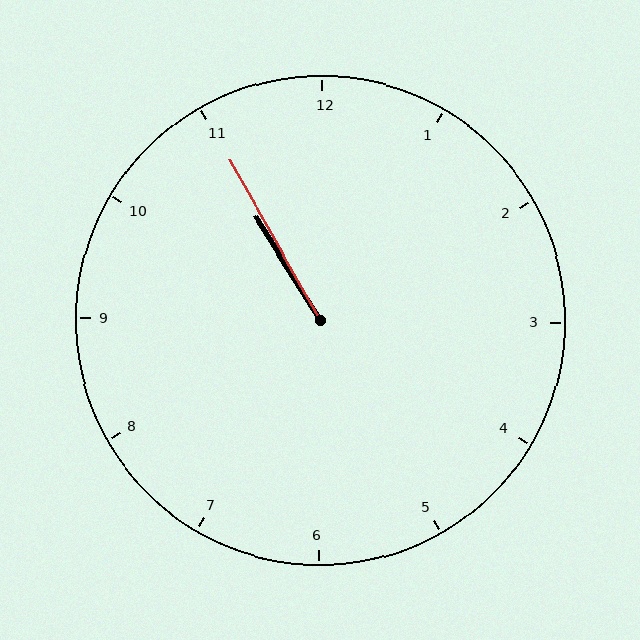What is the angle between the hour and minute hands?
Approximately 2 degrees.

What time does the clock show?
10:55.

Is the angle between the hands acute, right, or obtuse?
It is acute.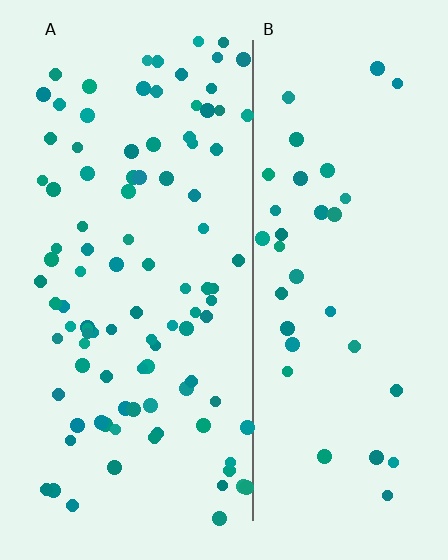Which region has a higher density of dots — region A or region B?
A (the left).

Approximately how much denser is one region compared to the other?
Approximately 2.7× — region A over region B.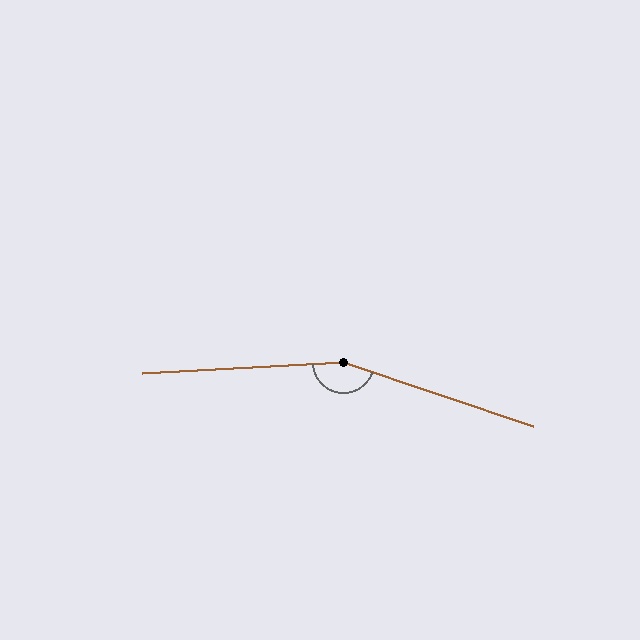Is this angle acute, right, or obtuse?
It is obtuse.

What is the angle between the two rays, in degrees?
Approximately 158 degrees.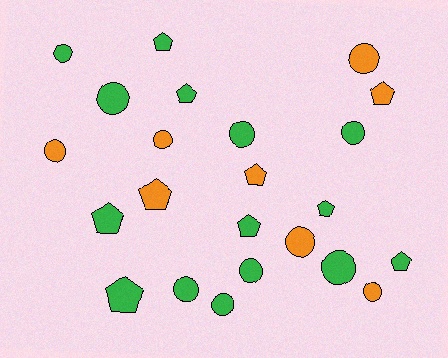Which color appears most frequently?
Green, with 15 objects.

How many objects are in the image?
There are 23 objects.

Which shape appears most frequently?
Circle, with 13 objects.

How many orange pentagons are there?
There are 3 orange pentagons.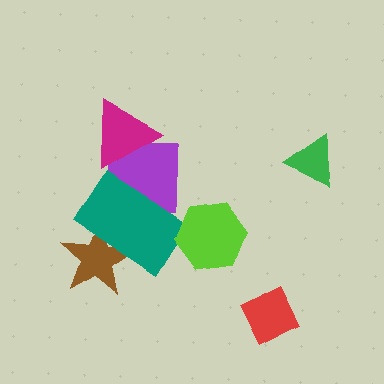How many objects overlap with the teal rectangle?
2 objects overlap with the teal rectangle.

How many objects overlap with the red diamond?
0 objects overlap with the red diamond.